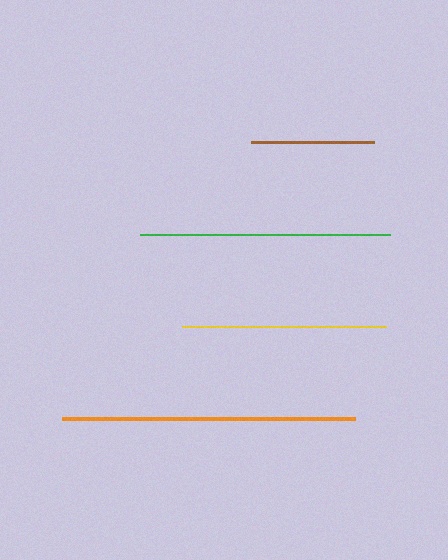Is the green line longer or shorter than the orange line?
The orange line is longer than the green line.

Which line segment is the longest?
The orange line is the longest at approximately 292 pixels.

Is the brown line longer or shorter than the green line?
The green line is longer than the brown line.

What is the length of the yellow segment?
The yellow segment is approximately 204 pixels long.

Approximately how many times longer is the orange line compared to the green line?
The orange line is approximately 1.2 times the length of the green line.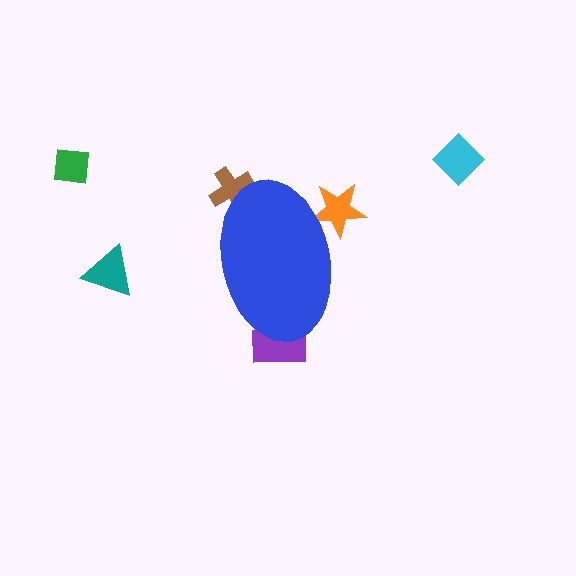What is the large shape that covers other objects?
A blue ellipse.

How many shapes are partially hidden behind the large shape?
3 shapes are partially hidden.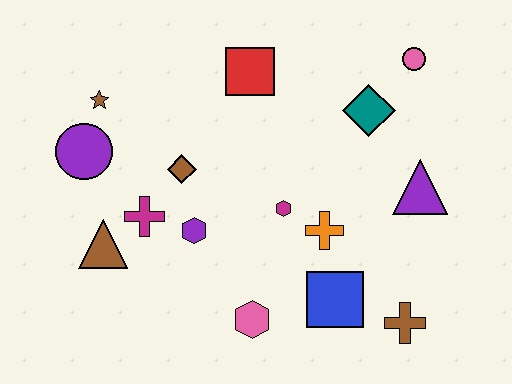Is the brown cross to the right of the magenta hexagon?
Yes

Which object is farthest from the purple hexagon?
The pink circle is farthest from the purple hexagon.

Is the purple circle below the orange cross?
No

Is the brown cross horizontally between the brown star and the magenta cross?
No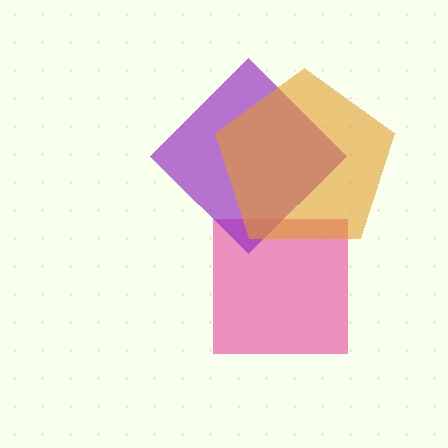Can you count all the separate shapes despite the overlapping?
Yes, there are 3 separate shapes.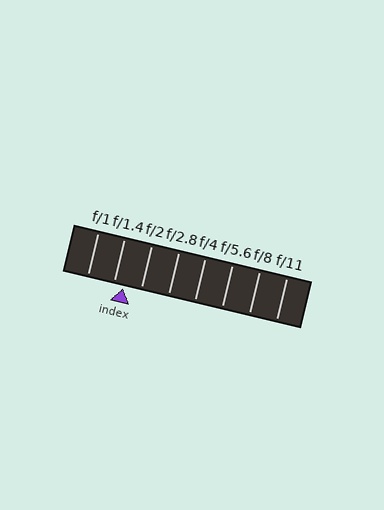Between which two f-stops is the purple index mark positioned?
The index mark is between f/1.4 and f/2.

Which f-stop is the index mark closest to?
The index mark is closest to f/1.4.